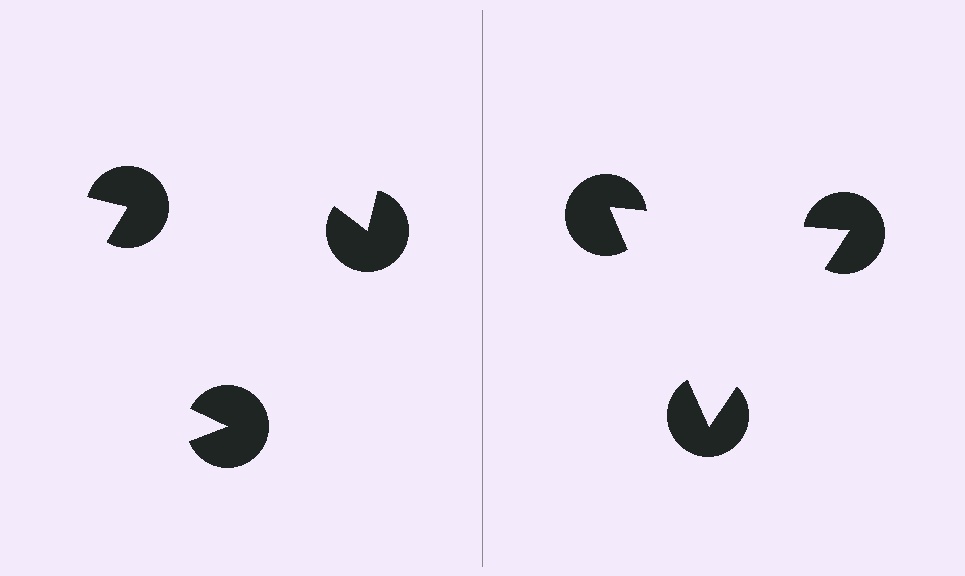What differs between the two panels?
The pac-man discs are positioned identically on both sides; only the wedge orientations differ. On the right they align to a triangle; on the left they are misaligned.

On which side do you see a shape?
An illusory triangle appears on the right side. On the left side the wedge cuts are rotated, so no coherent shape forms.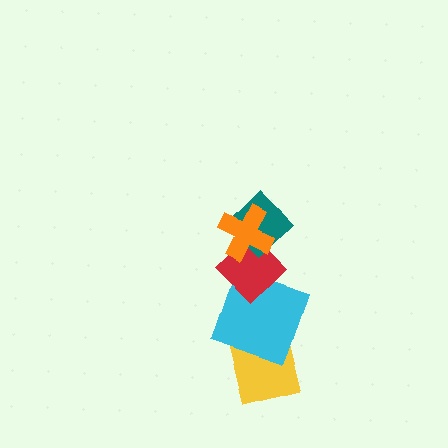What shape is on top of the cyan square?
The red diamond is on top of the cyan square.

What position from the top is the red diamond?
The red diamond is 3rd from the top.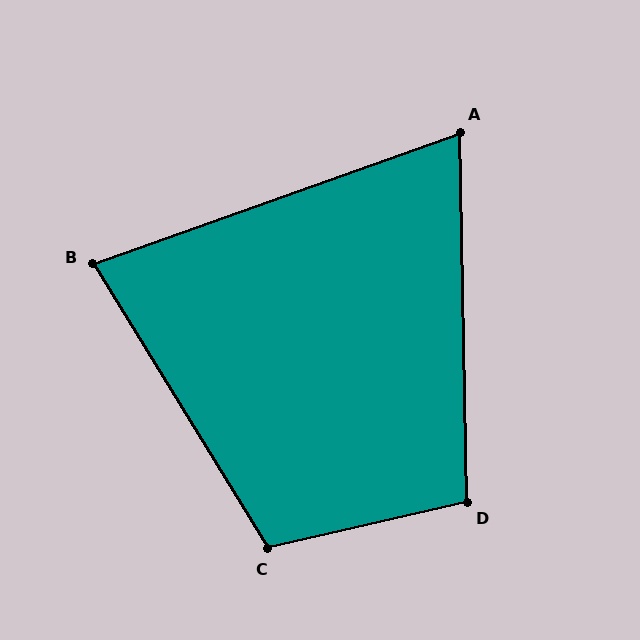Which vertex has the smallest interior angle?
A, at approximately 72 degrees.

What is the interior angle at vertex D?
Approximately 102 degrees (obtuse).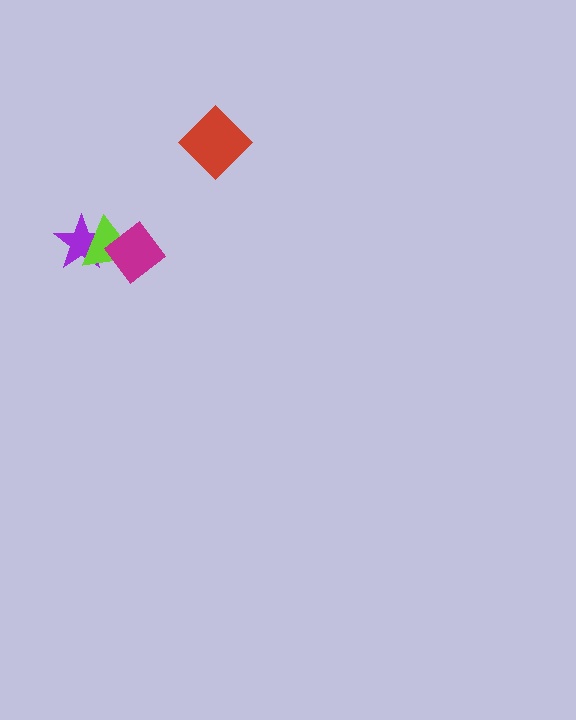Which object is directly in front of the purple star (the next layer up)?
The lime triangle is directly in front of the purple star.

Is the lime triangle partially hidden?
Yes, it is partially covered by another shape.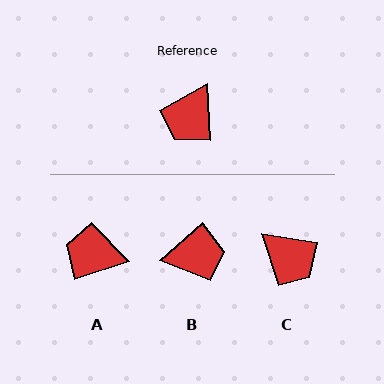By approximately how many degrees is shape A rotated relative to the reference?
Approximately 75 degrees clockwise.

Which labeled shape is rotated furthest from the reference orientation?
B, about 128 degrees away.